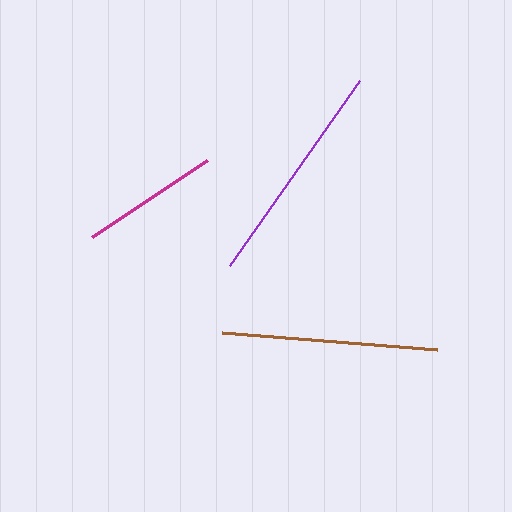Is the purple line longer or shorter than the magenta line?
The purple line is longer than the magenta line.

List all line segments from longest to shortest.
From longest to shortest: purple, brown, magenta.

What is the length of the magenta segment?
The magenta segment is approximately 138 pixels long.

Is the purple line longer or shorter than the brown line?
The purple line is longer than the brown line.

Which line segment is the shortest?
The magenta line is the shortest at approximately 138 pixels.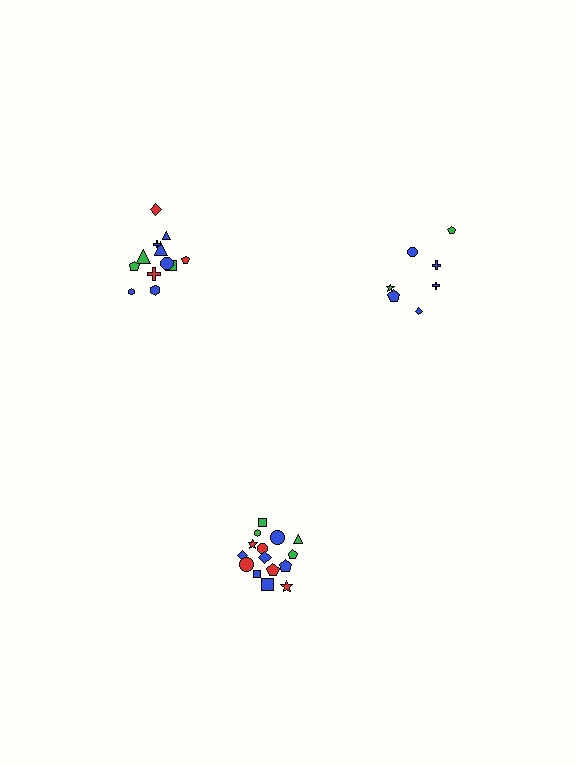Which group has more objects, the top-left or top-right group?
The top-left group.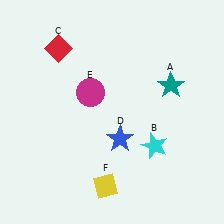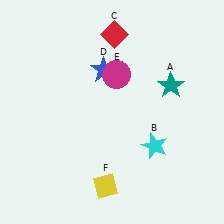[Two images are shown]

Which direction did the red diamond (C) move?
The red diamond (C) moved right.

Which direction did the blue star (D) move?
The blue star (D) moved up.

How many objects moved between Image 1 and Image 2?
3 objects moved between the two images.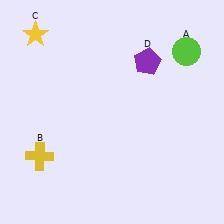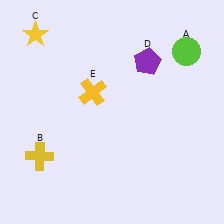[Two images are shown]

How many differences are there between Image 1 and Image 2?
There is 1 difference between the two images.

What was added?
A yellow cross (E) was added in Image 2.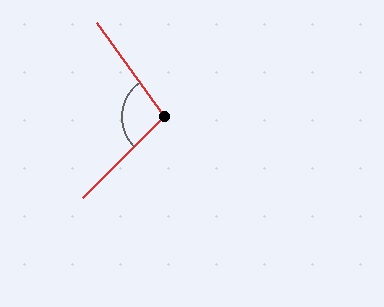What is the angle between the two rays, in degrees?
Approximately 100 degrees.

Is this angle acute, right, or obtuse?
It is obtuse.